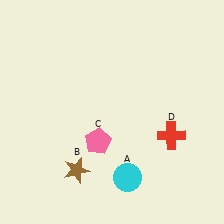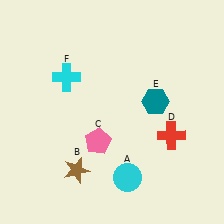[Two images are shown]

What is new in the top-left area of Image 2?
A cyan cross (F) was added in the top-left area of Image 2.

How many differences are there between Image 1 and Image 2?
There are 2 differences between the two images.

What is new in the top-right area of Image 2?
A teal hexagon (E) was added in the top-right area of Image 2.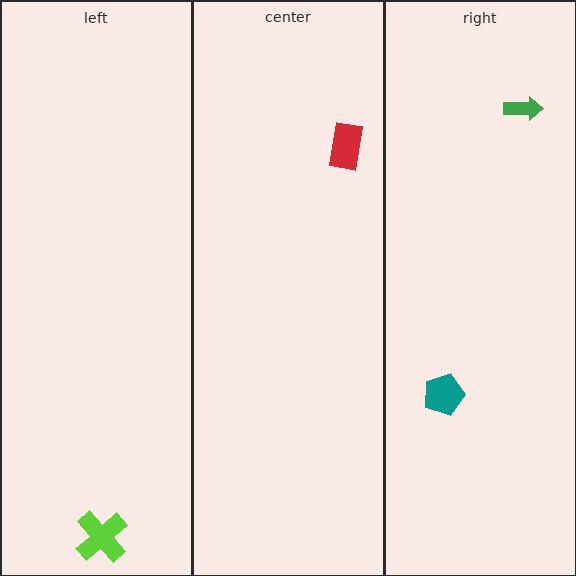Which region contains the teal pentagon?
The right region.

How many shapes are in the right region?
2.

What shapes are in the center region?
The red rectangle.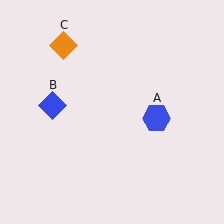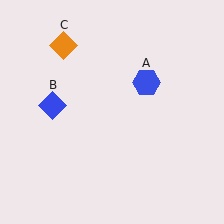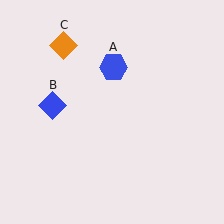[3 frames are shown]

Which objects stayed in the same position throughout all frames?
Blue diamond (object B) and orange diamond (object C) remained stationary.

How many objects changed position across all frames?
1 object changed position: blue hexagon (object A).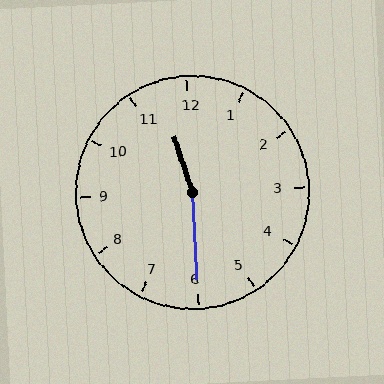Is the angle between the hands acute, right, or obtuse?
It is obtuse.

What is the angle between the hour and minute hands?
Approximately 165 degrees.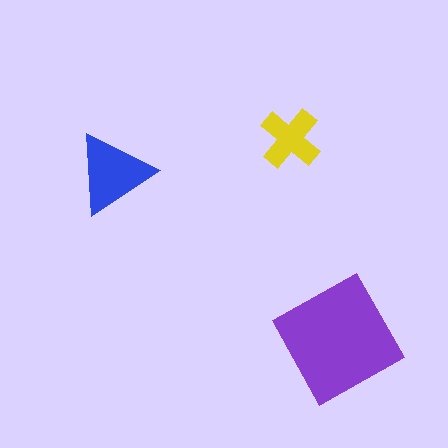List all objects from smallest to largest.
The yellow cross, the blue triangle, the purple square.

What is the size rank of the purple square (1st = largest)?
1st.